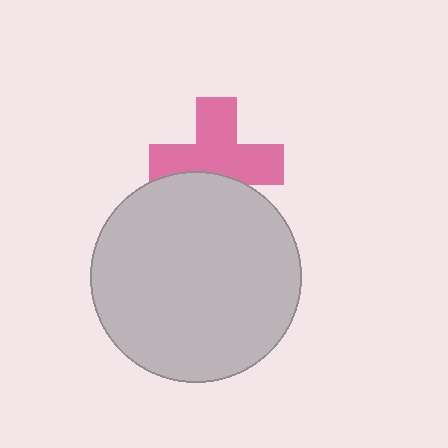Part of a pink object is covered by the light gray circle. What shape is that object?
It is a cross.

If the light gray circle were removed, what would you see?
You would see the complete pink cross.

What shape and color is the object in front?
The object in front is a light gray circle.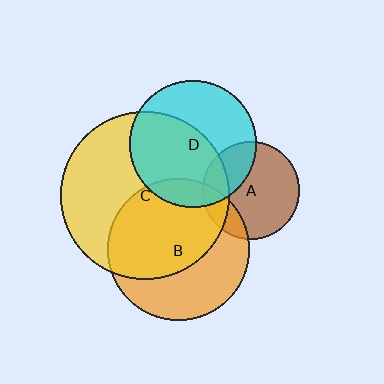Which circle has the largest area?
Circle C (yellow).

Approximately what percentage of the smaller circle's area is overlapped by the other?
Approximately 10%.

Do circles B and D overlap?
Yes.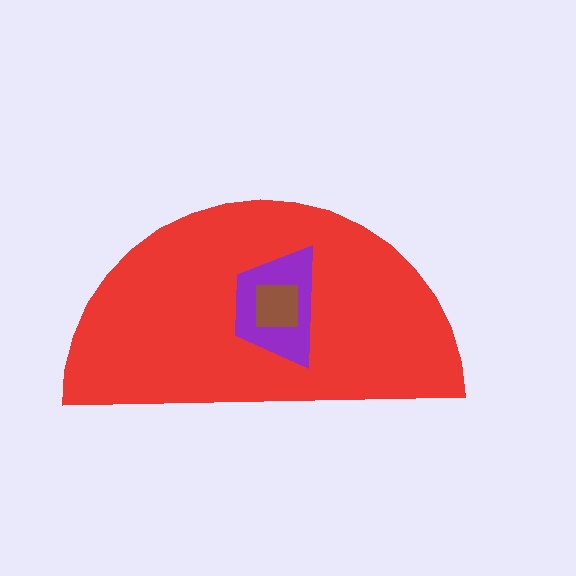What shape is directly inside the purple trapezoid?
The brown square.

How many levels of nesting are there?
3.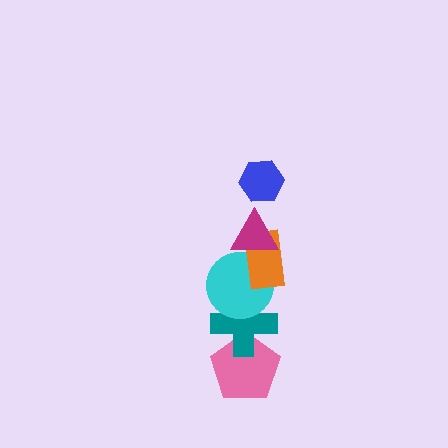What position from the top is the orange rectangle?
The orange rectangle is 3rd from the top.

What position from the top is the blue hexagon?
The blue hexagon is 1st from the top.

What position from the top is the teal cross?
The teal cross is 5th from the top.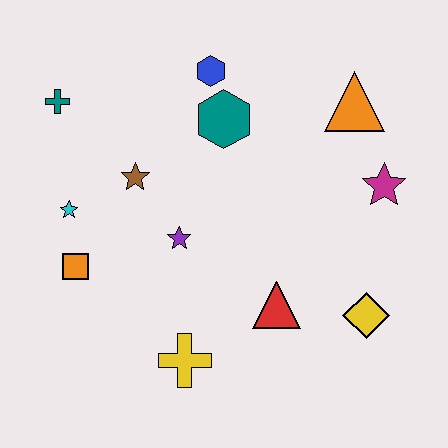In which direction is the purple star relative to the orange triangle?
The purple star is to the left of the orange triangle.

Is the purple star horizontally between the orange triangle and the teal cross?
Yes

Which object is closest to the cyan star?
The orange square is closest to the cyan star.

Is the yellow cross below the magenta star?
Yes